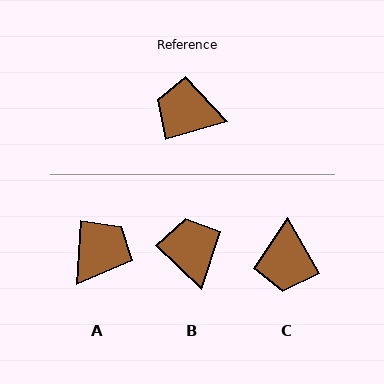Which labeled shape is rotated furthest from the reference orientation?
A, about 110 degrees away.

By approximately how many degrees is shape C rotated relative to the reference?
Approximately 103 degrees counter-clockwise.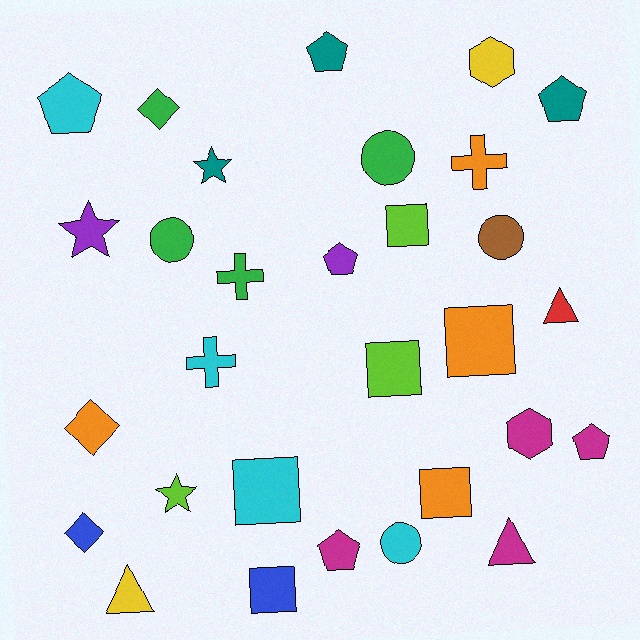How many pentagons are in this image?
There are 6 pentagons.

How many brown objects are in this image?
There is 1 brown object.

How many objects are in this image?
There are 30 objects.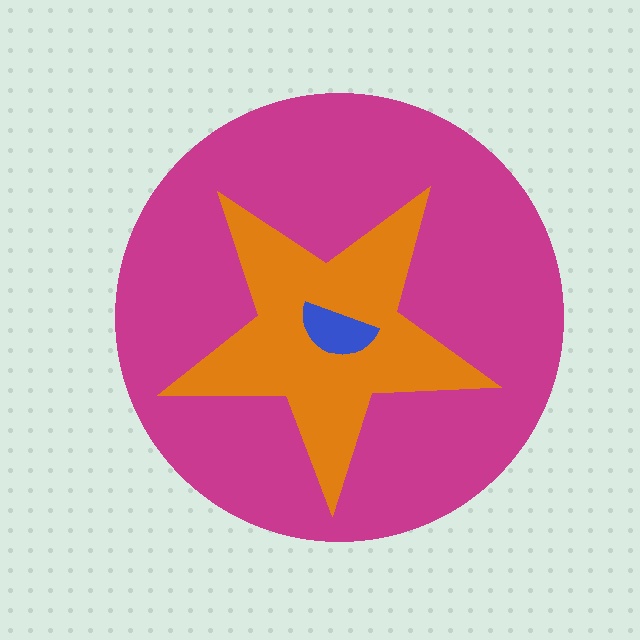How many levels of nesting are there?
3.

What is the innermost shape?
The blue semicircle.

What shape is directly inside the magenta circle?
The orange star.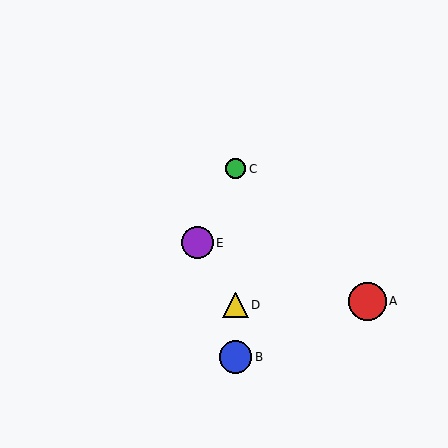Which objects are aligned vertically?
Objects B, C, D are aligned vertically.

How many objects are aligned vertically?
3 objects (B, C, D) are aligned vertically.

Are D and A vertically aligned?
No, D is at x≈236 and A is at x≈367.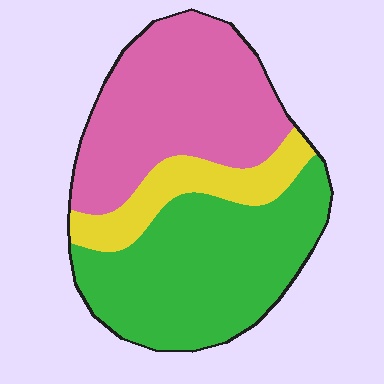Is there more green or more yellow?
Green.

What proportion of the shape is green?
Green covers 44% of the shape.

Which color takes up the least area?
Yellow, at roughly 15%.